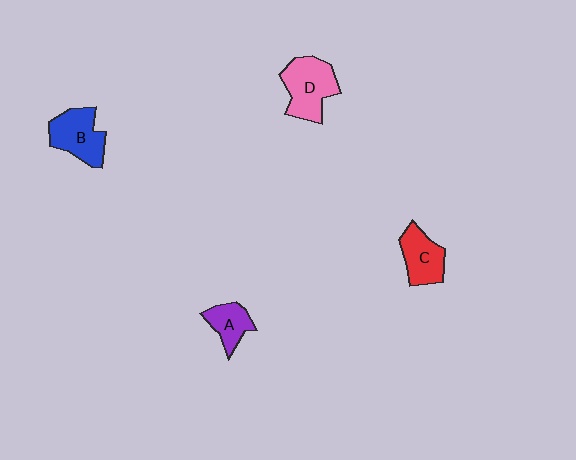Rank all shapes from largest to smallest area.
From largest to smallest: D (pink), B (blue), C (red), A (purple).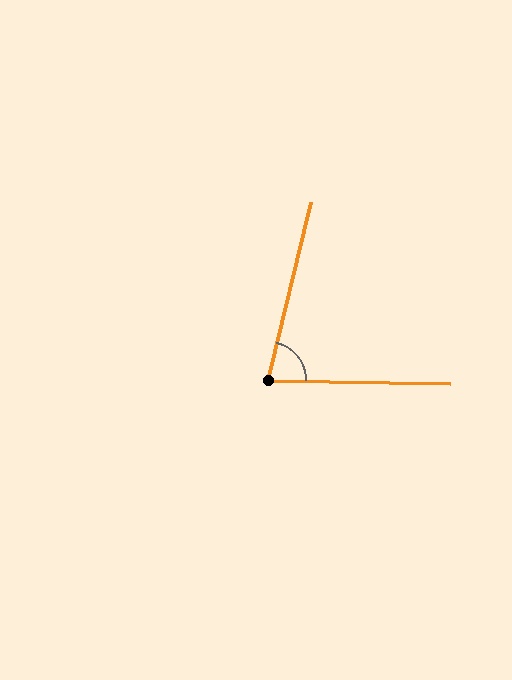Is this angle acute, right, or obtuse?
It is acute.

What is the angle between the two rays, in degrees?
Approximately 77 degrees.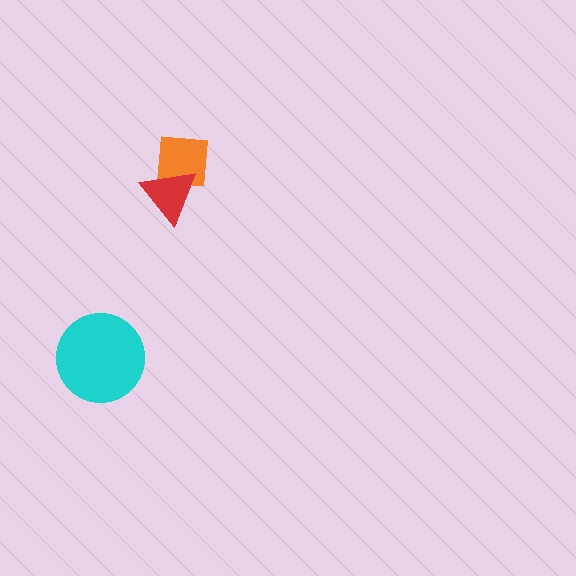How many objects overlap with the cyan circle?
0 objects overlap with the cyan circle.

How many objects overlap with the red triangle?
1 object overlaps with the red triangle.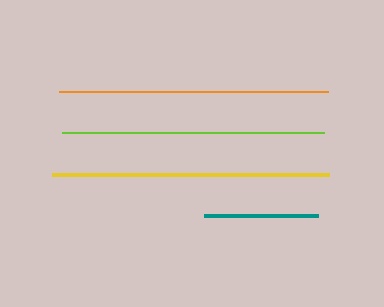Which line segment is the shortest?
The teal line is the shortest at approximately 115 pixels.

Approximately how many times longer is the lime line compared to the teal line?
The lime line is approximately 2.3 times the length of the teal line.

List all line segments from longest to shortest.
From longest to shortest: yellow, orange, lime, teal.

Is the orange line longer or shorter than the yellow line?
The yellow line is longer than the orange line.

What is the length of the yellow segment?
The yellow segment is approximately 277 pixels long.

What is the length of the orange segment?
The orange segment is approximately 269 pixels long.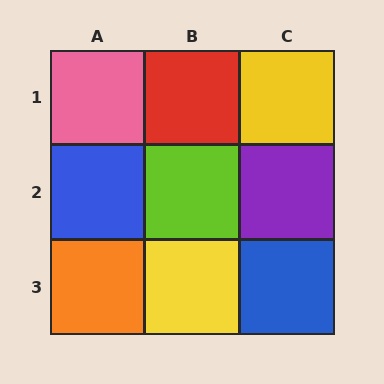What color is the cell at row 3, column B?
Yellow.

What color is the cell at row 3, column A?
Orange.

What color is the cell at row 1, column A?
Pink.